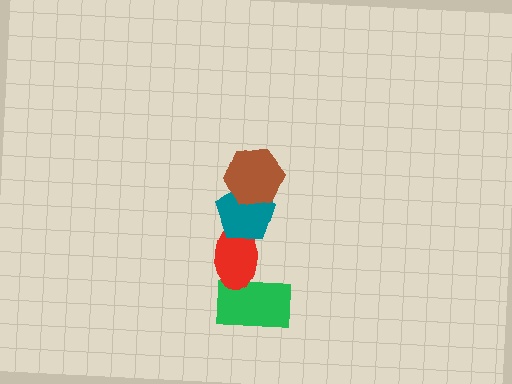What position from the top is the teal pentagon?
The teal pentagon is 2nd from the top.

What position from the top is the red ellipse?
The red ellipse is 3rd from the top.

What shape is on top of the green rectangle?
The red ellipse is on top of the green rectangle.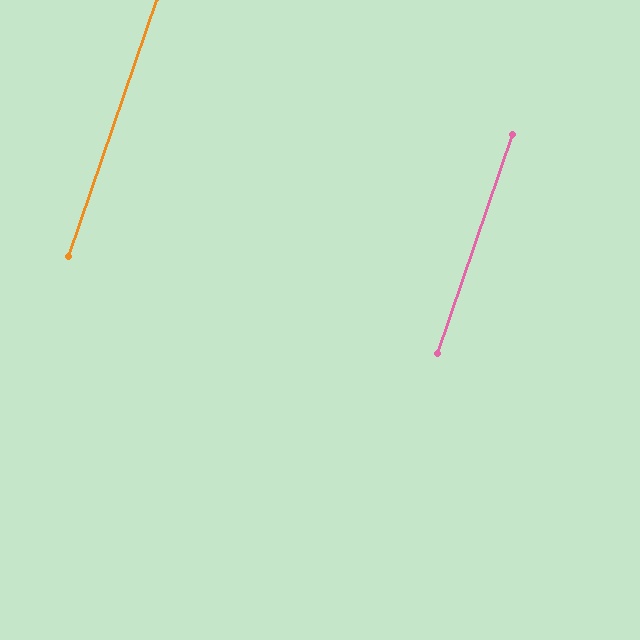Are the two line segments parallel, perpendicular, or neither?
Parallel — their directions differ by only 0.0°.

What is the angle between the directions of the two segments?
Approximately 0 degrees.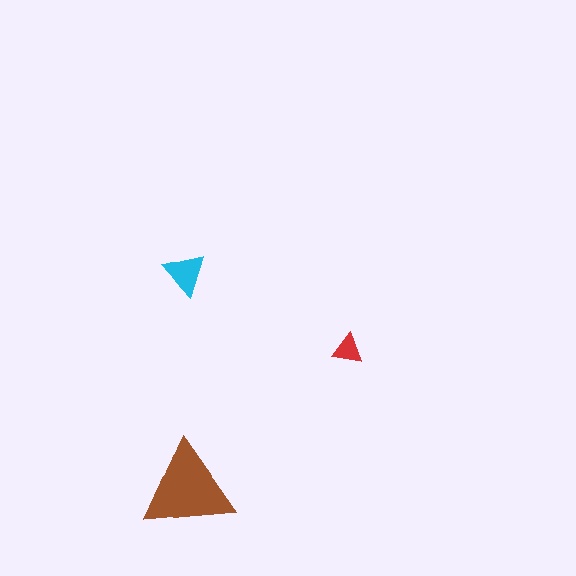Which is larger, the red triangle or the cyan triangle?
The cyan one.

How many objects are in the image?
There are 3 objects in the image.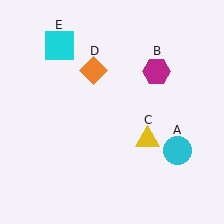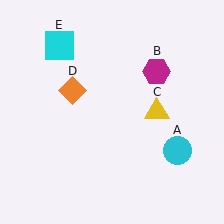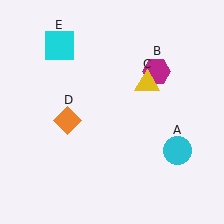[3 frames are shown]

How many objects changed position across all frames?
2 objects changed position: yellow triangle (object C), orange diamond (object D).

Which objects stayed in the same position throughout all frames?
Cyan circle (object A) and magenta hexagon (object B) and cyan square (object E) remained stationary.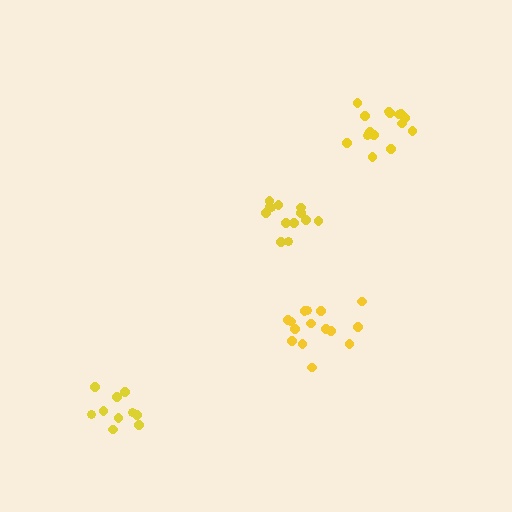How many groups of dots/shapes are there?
There are 4 groups.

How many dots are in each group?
Group 1: 13 dots, Group 2: 15 dots, Group 3: 15 dots, Group 4: 10 dots (53 total).